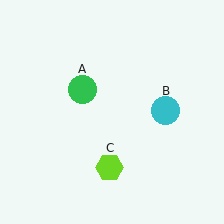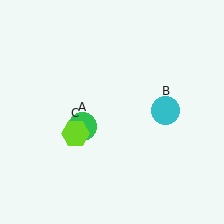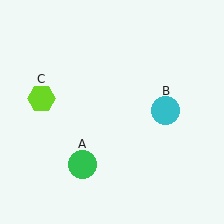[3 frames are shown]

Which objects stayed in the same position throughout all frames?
Cyan circle (object B) remained stationary.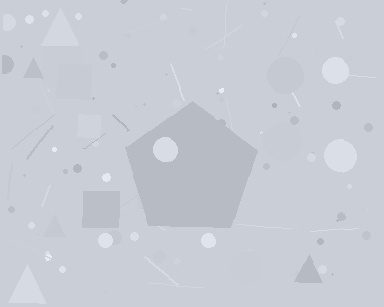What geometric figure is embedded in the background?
A pentagon is embedded in the background.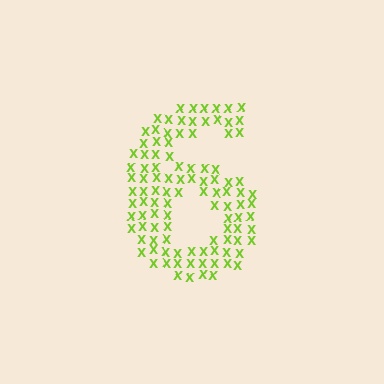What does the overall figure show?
The overall figure shows the digit 6.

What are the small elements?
The small elements are letter X's.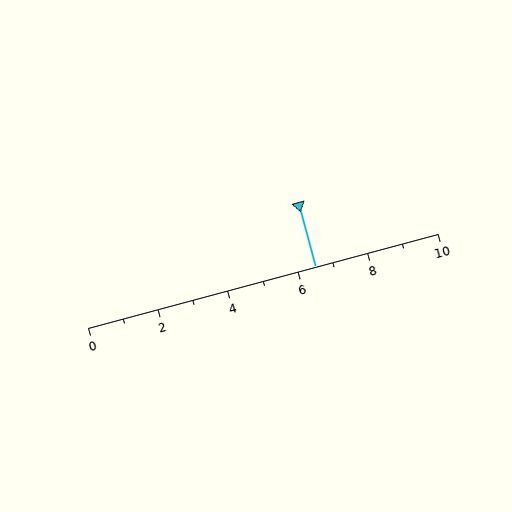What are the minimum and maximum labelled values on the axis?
The axis runs from 0 to 10.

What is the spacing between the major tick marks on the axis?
The major ticks are spaced 2 apart.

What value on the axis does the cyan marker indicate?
The marker indicates approximately 6.5.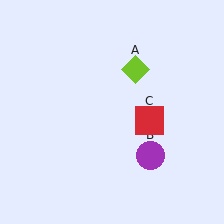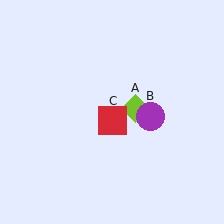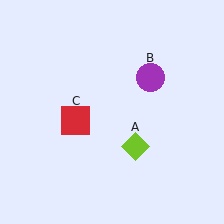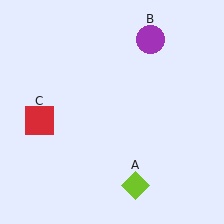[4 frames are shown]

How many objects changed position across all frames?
3 objects changed position: lime diamond (object A), purple circle (object B), red square (object C).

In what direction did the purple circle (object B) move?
The purple circle (object B) moved up.